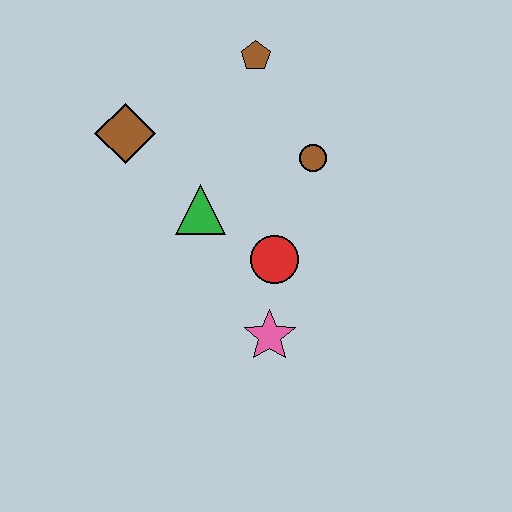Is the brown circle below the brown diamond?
Yes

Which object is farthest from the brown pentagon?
The pink star is farthest from the brown pentagon.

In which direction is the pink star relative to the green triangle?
The pink star is below the green triangle.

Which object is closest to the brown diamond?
The green triangle is closest to the brown diamond.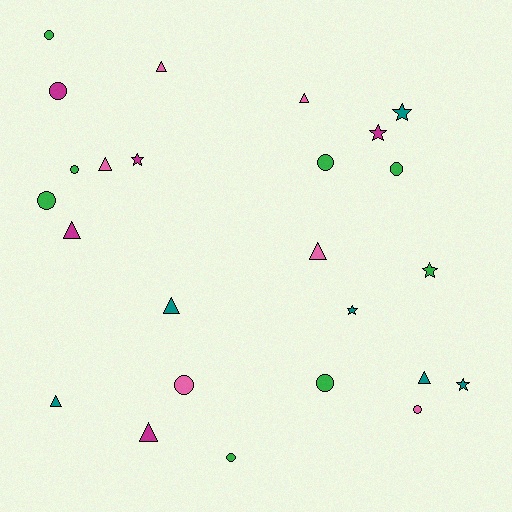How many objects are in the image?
There are 25 objects.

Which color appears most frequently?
Green, with 8 objects.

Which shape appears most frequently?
Circle, with 10 objects.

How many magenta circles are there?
There is 1 magenta circle.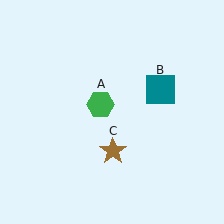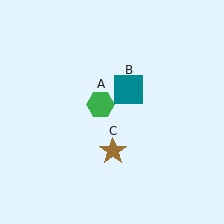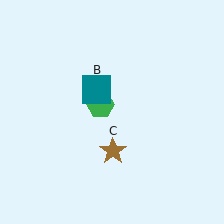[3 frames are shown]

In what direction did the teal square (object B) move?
The teal square (object B) moved left.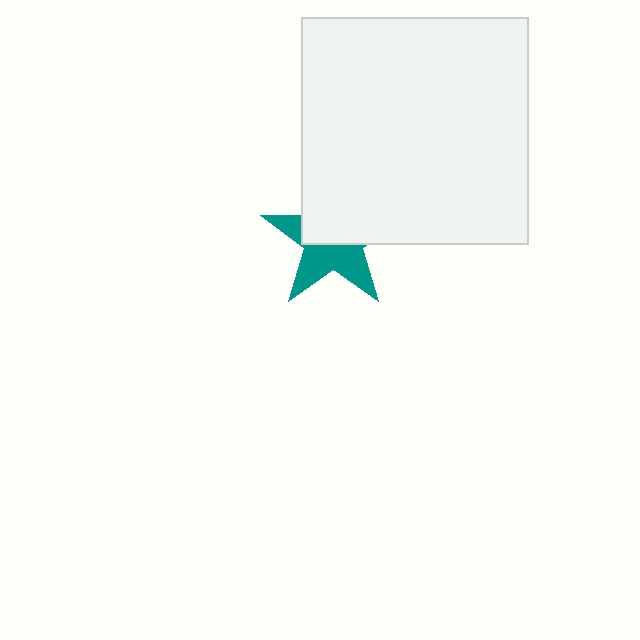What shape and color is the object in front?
The object in front is a white square.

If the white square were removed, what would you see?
You would see the complete teal star.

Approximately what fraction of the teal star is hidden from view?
Roughly 51% of the teal star is hidden behind the white square.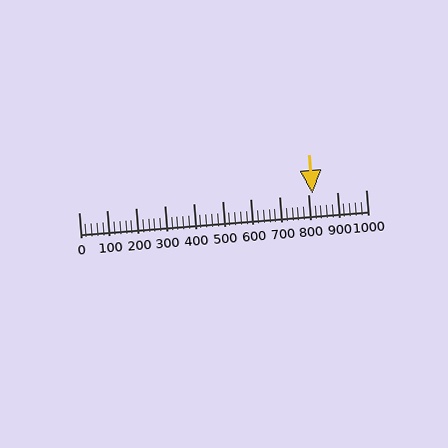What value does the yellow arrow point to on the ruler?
The yellow arrow points to approximately 815.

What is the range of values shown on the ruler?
The ruler shows values from 0 to 1000.